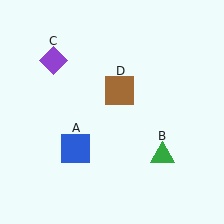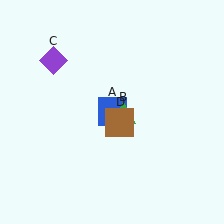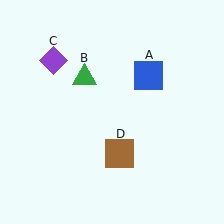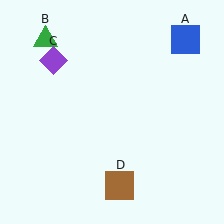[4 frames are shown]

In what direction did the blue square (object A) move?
The blue square (object A) moved up and to the right.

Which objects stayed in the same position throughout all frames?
Purple diamond (object C) remained stationary.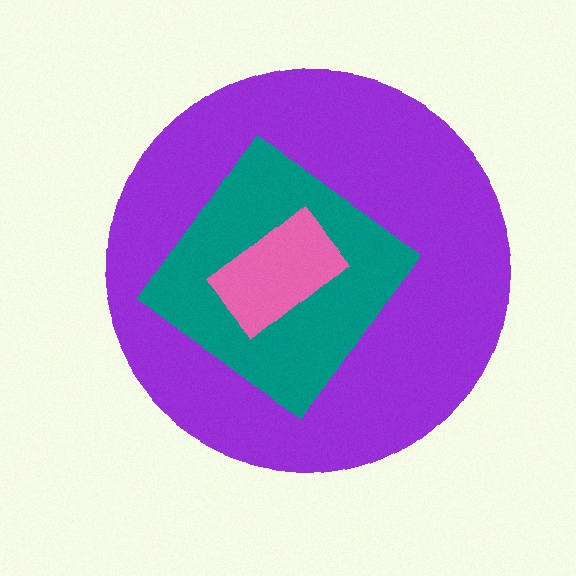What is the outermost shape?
The purple circle.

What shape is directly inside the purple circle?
The teal diamond.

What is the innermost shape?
The pink rectangle.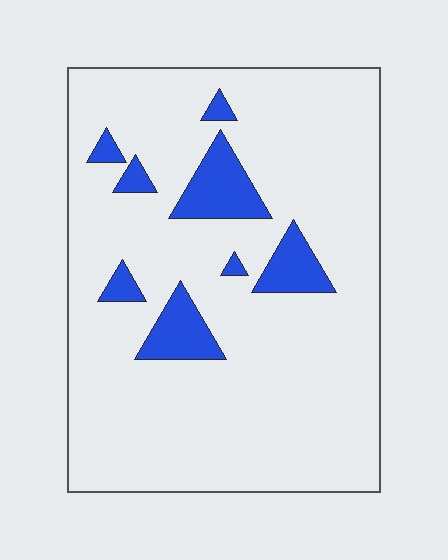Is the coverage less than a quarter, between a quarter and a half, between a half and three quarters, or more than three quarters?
Less than a quarter.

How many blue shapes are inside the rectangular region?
8.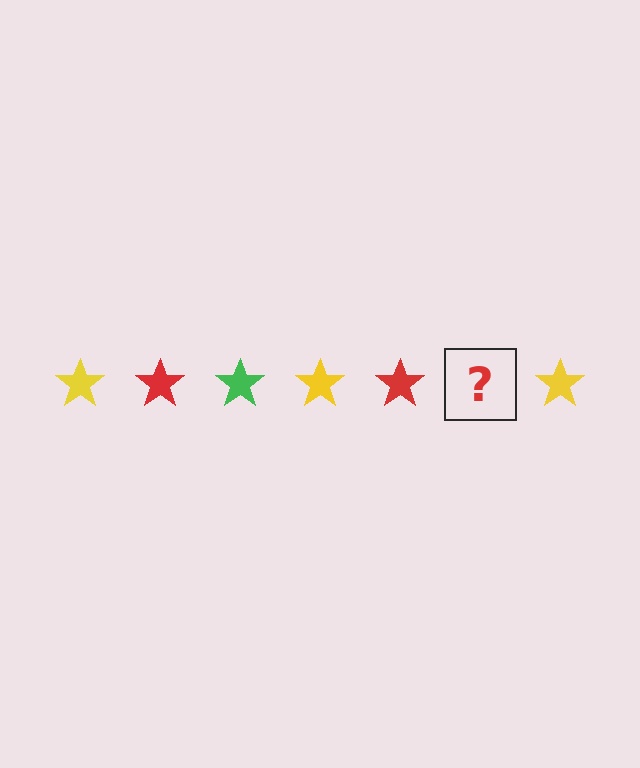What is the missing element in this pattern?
The missing element is a green star.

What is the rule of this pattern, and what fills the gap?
The rule is that the pattern cycles through yellow, red, green stars. The gap should be filled with a green star.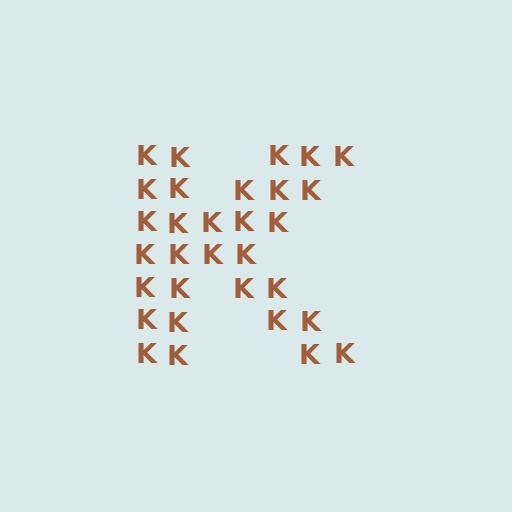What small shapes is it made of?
It is made of small letter K's.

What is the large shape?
The large shape is the letter K.